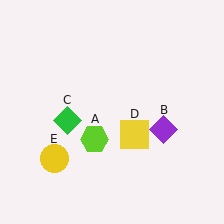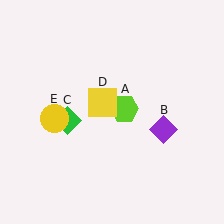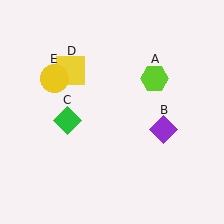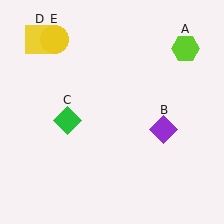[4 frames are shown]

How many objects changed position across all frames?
3 objects changed position: lime hexagon (object A), yellow square (object D), yellow circle (object E).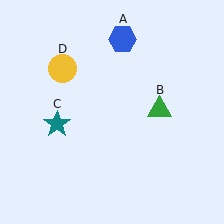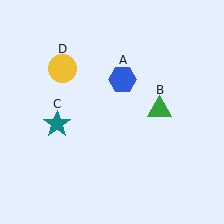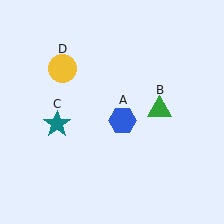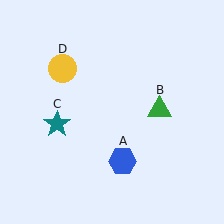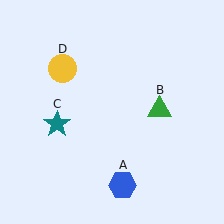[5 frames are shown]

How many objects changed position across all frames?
1 object changed position: blue hexagon (object A).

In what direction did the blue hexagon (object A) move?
The blue hexagon (object A) moved down.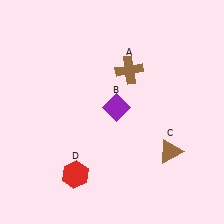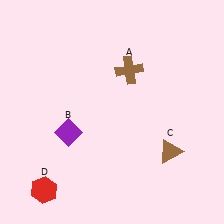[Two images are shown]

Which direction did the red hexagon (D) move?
The red hexagon (D) moved left.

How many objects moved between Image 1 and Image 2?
2 objects moved between the two images.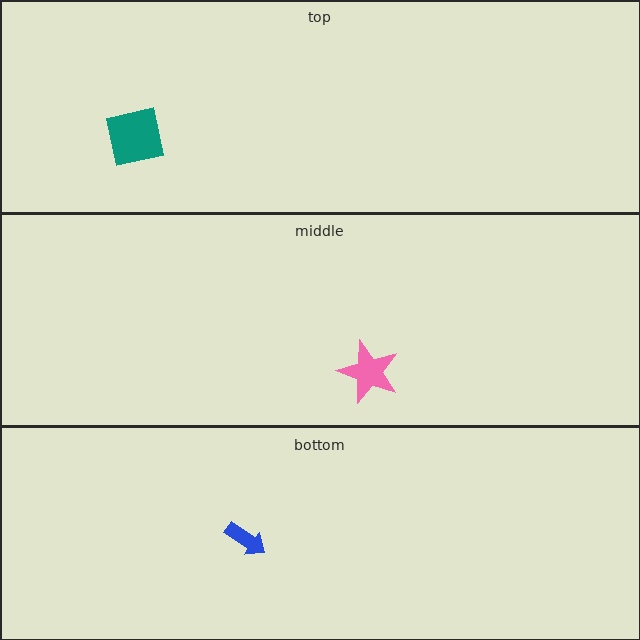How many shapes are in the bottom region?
1.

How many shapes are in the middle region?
1.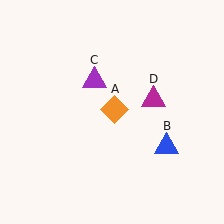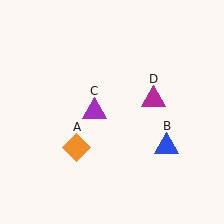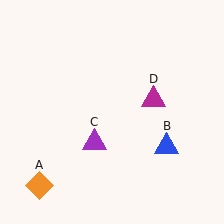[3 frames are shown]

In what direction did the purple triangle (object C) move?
The purple triangle (object C) moved down.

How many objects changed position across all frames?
2 objects changed position: orange diamond (object A), purple triangle (object C).